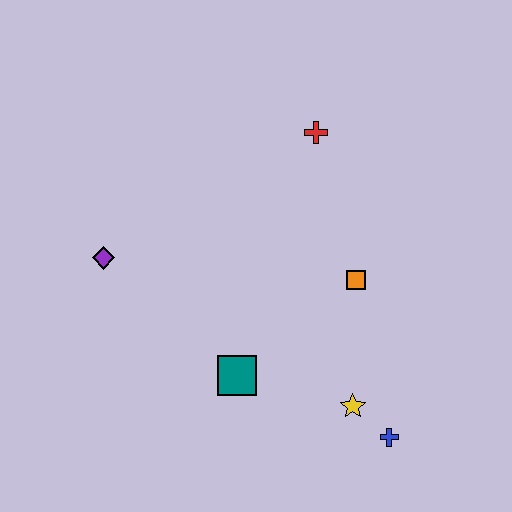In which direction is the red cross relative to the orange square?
The red cross is above the orange square.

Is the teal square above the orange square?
No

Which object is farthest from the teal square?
The red cross is farthest from the teal square.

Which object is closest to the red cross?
The orange square is closest to the red cross.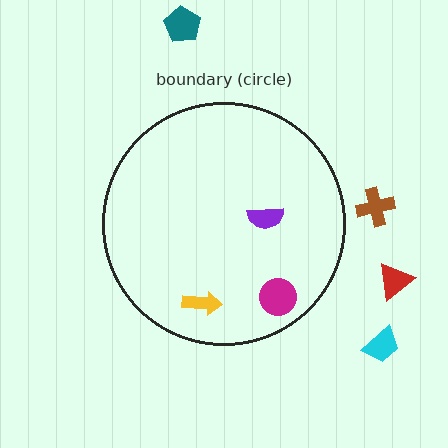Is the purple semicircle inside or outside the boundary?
Inside.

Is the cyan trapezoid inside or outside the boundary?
Outside.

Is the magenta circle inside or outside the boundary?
Inside.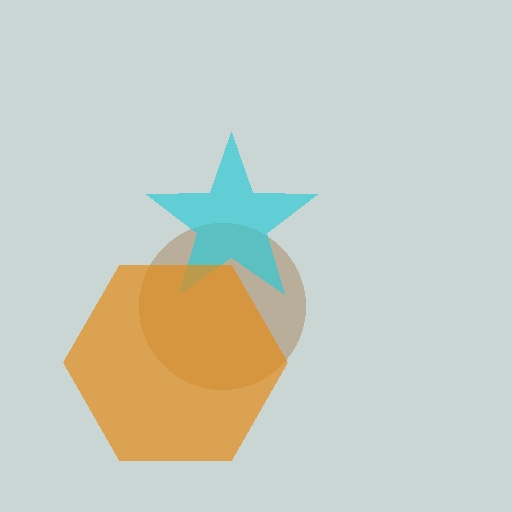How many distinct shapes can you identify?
There are 3 distinct shapes: a brown circle, a cyan star, an orange hexagon.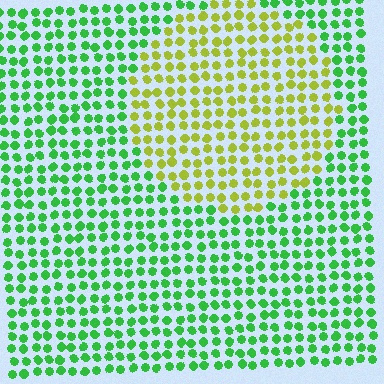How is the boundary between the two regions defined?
The boundary is defined purely by a slight shift in hue (about 53 degrees). Spacing, size, and orientation are identical on both sides.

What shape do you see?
I see a circle.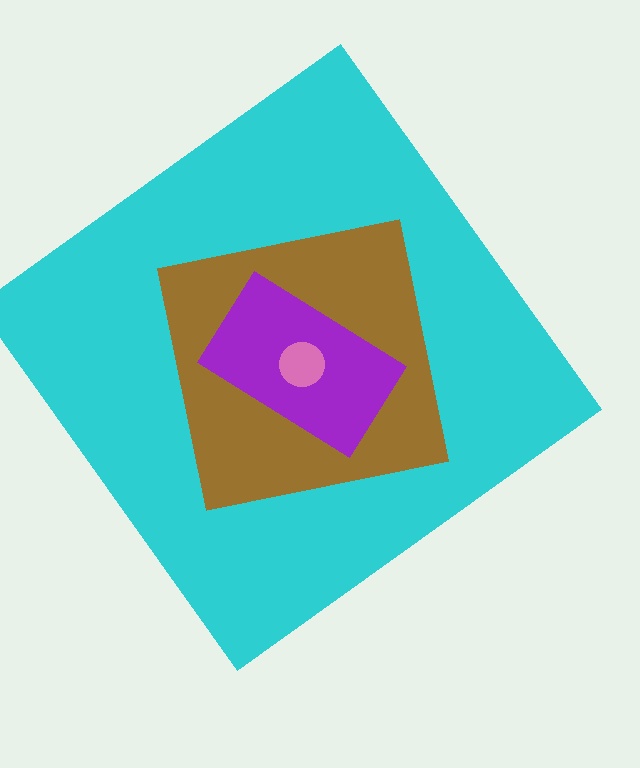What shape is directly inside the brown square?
The purple rectangle.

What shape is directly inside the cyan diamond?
The brown square.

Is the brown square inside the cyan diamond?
Yes.